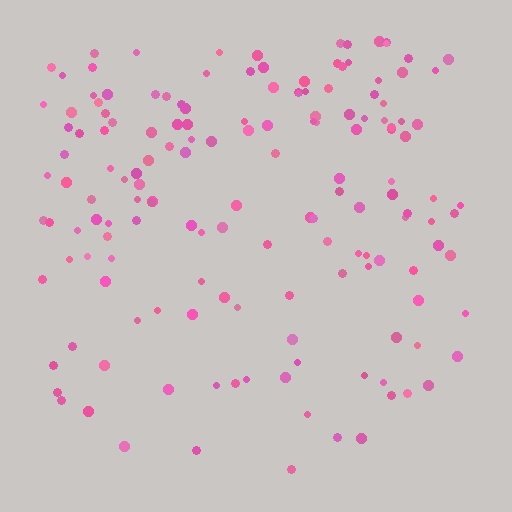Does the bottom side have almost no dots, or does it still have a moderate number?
Still a moderate number, just noticeably fewer than the top.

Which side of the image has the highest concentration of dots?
The top.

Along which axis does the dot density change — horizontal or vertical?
Vertical.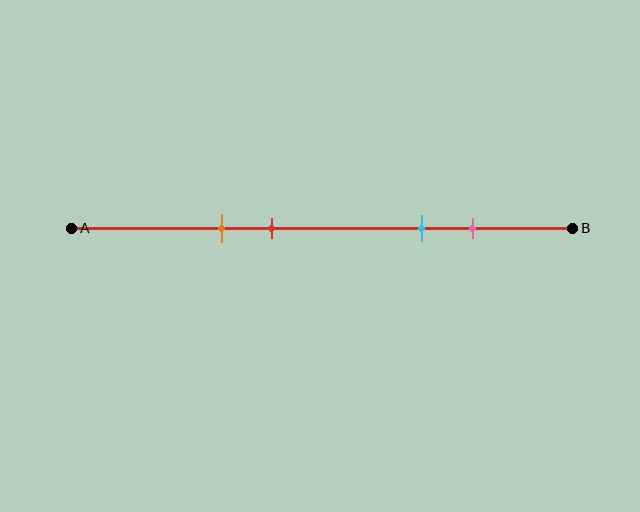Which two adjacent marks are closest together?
The orange and red marks are the closest adjacent pair.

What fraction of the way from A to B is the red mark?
The red mark is approximately 40% (0.4) of the way from A to B.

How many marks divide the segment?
There are 4 marks dividing the segment.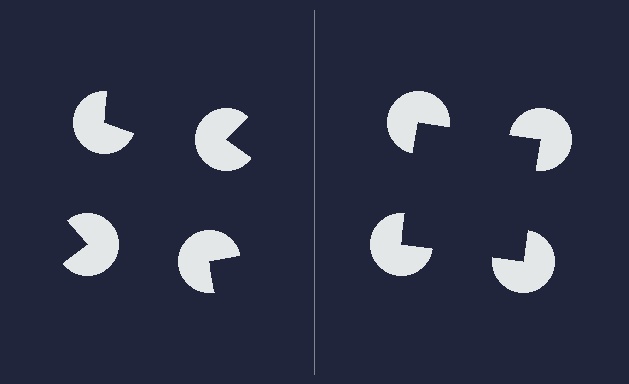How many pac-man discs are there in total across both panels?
8 — 4 on each side.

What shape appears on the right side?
An illusory square.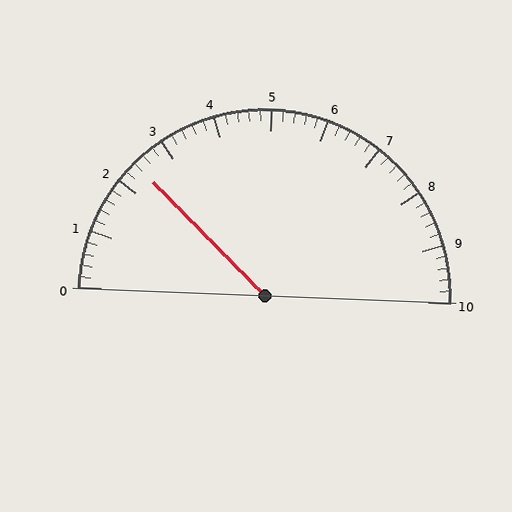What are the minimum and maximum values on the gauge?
The gauge ranges from 0 to 10.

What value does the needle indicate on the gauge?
The needle indicates approximately 2.4.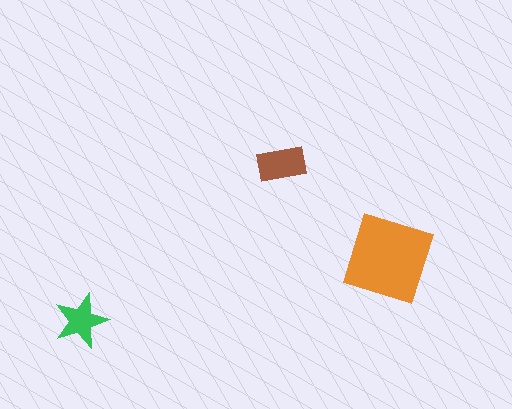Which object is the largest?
The orange square.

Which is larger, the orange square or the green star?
The orange square.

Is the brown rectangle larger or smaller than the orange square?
Smaller.